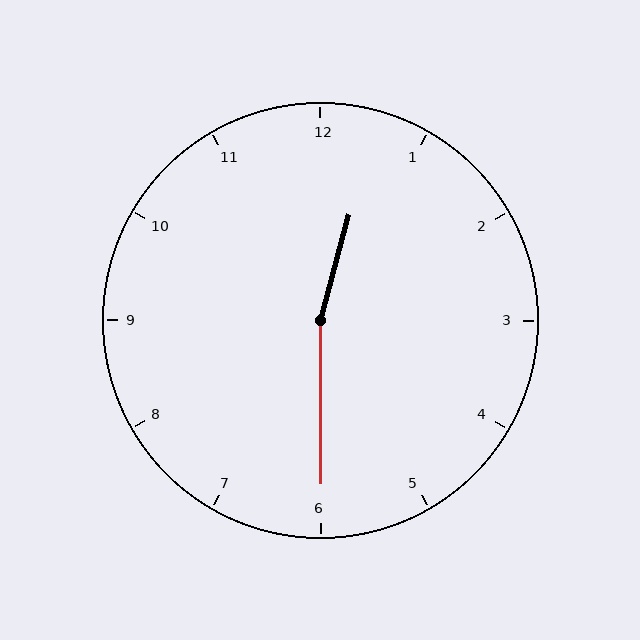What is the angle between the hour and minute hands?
Approximately 165 degrees.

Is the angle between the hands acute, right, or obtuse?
It is obtuse.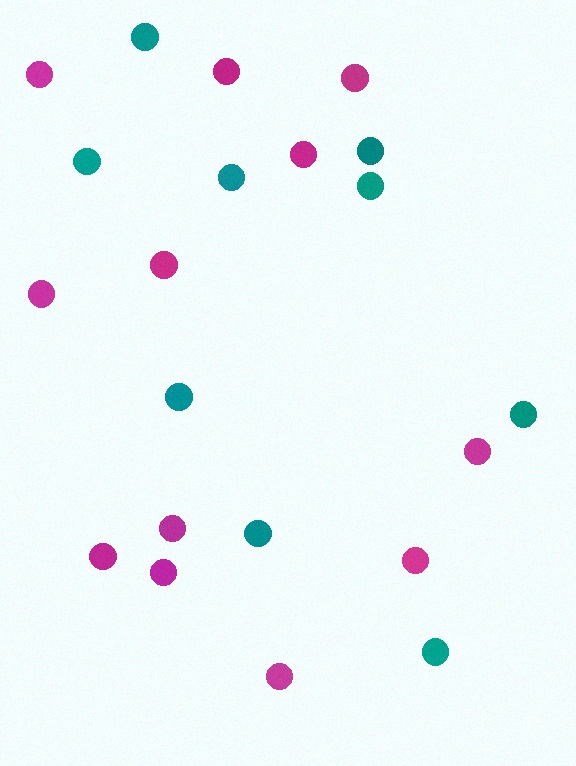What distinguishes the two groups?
There are 2 groups: one group of teal circles (9) and one group of magenta circles (12).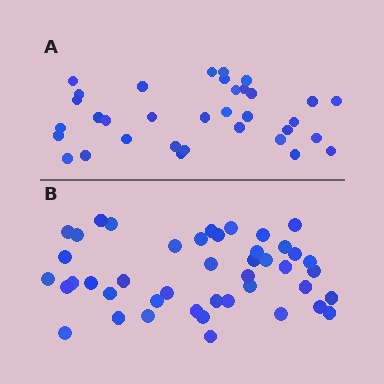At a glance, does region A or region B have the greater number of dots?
Region B (the bottom region) has more dots.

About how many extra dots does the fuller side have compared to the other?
Region B has roughly 10 or so more dots than region A.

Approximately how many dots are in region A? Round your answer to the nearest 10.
About 30 dots. (The exact count is 34, which rounds to 30.)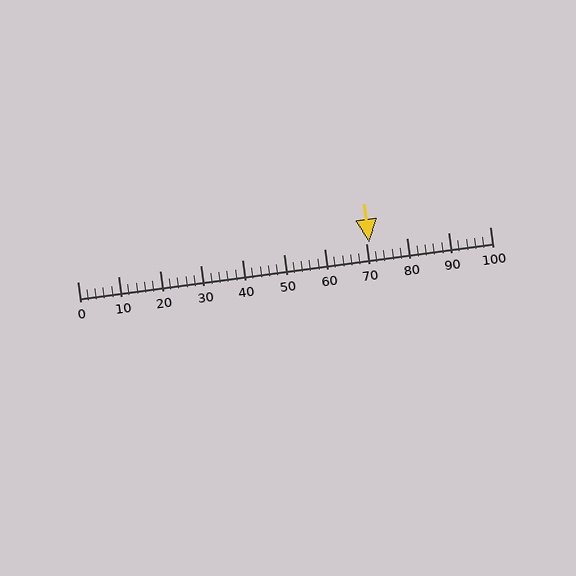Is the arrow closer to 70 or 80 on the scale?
The arrow is closer to 70.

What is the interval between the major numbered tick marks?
The major tick marks are spaced 10 units apart.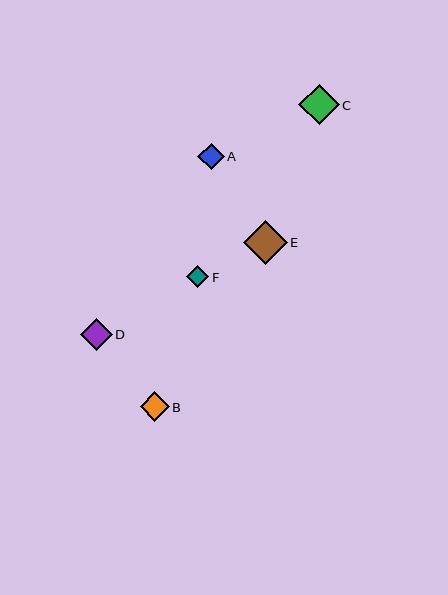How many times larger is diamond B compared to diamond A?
Diamond B is approximately 1.1 times the size of diamond A.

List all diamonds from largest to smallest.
From largest to smallest: E, C, D, B, A, F.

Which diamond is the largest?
Diamond E is the largest with a size of approximately 44 pixels.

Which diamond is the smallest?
Diamond F is the smallest with a size of approximately 23 pixels.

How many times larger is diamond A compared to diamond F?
Diamond A is approximately 1.2 times the size of diamond F.